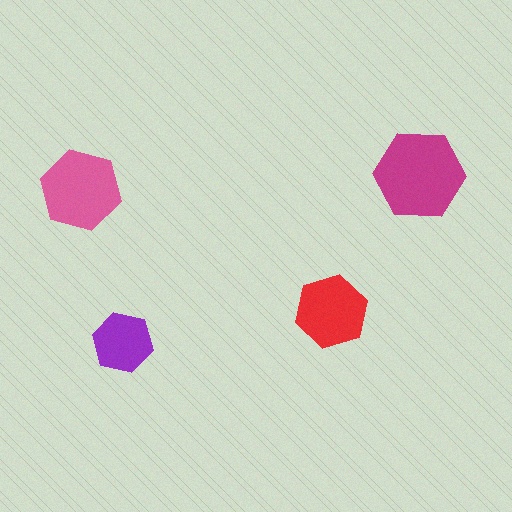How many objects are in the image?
There are 4 objects in the image.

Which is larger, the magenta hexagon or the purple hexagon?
The magenta one.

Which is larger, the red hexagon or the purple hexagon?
The red one.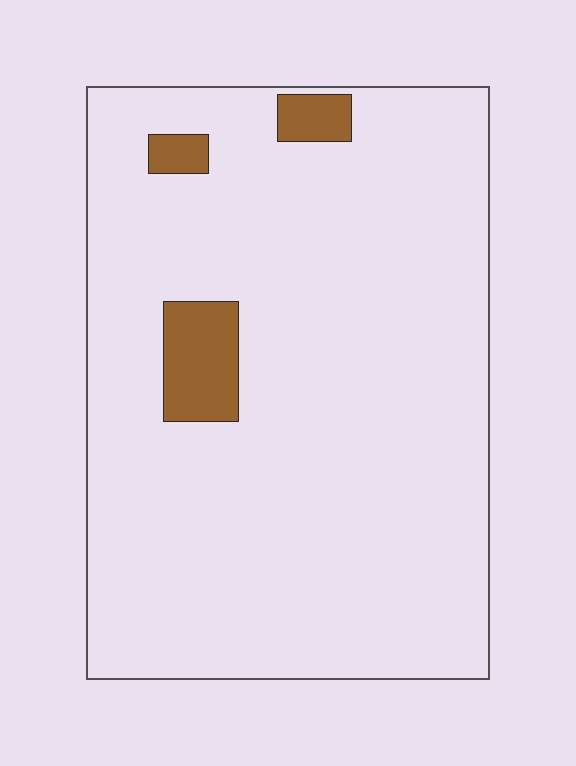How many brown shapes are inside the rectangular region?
3.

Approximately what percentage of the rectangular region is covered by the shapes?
Approximately 5%.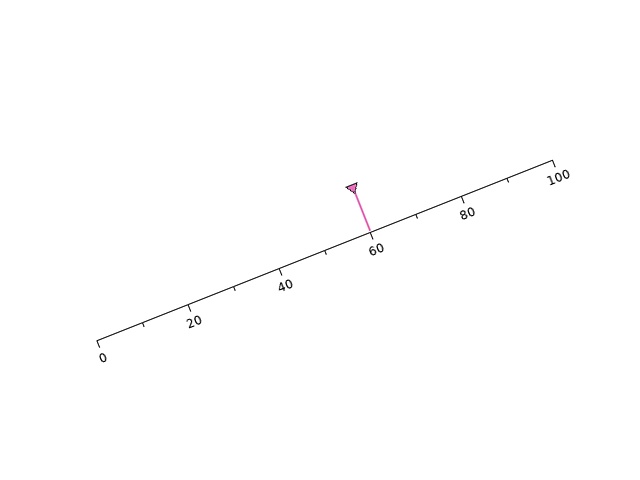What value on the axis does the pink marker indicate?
The marker indicates approximately 60.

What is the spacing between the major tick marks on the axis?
The major ticks are spaced 20 apart.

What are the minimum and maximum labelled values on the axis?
The axis runs from 0 to 100.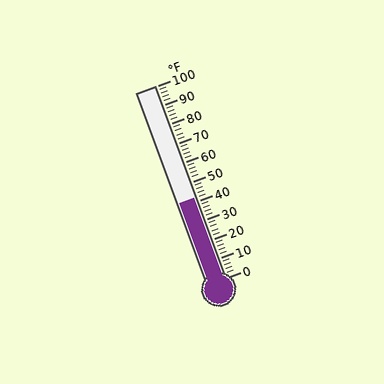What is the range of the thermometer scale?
The thermometer scale ranges from 0°F to 100°F.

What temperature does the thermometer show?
The thermometer shows approximately 42°F.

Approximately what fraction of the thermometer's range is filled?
The thermometer is filled to approximately 40% of its range.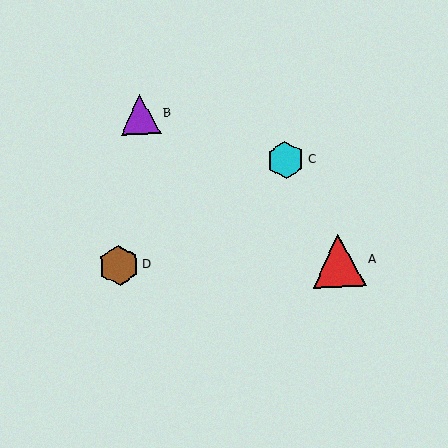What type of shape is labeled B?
Shape B is a purple triangle.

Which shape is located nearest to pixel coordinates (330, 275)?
The red triangle (labeled A) at (338, 261) is nearest to that location.